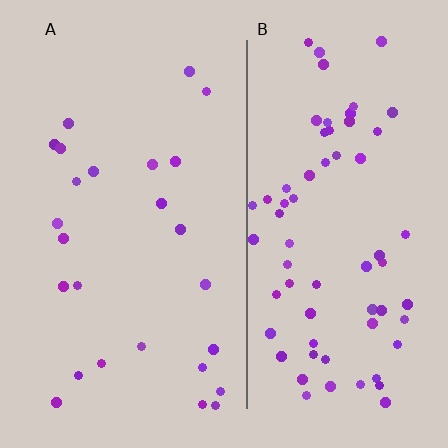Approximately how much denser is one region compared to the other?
Approximately 2.7× — region B over region A.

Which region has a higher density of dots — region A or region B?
B (the right).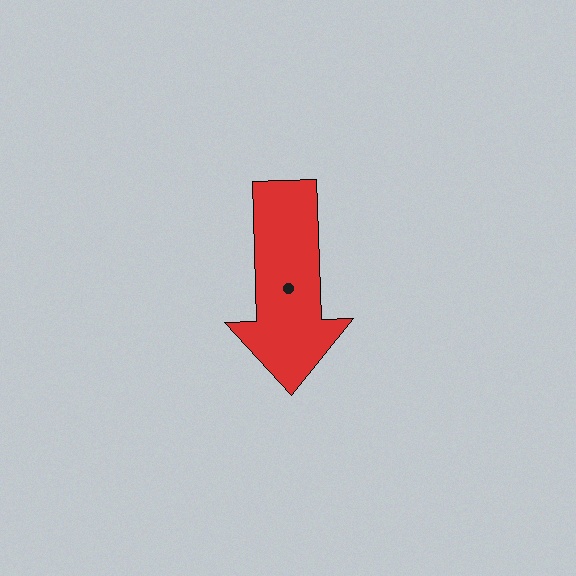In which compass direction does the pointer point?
South.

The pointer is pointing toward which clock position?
Roughly 6 o'clock.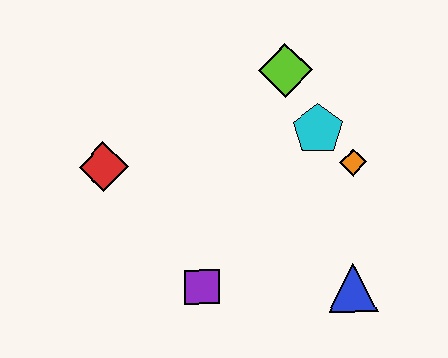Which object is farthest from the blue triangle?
The red diamond is farthest from the blue triangle.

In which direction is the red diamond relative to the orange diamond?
The red diamond is to the left of the orange diamond.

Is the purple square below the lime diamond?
Yes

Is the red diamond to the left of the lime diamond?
Yes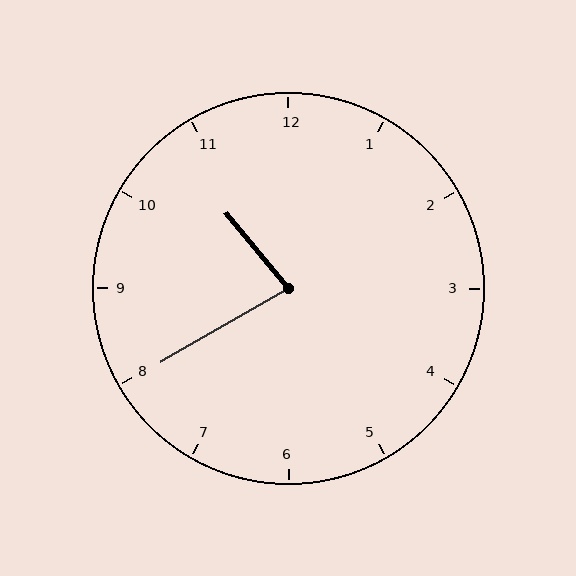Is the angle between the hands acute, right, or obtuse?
It is acute.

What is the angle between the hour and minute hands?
Approximately 80 degrees.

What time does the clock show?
10:40.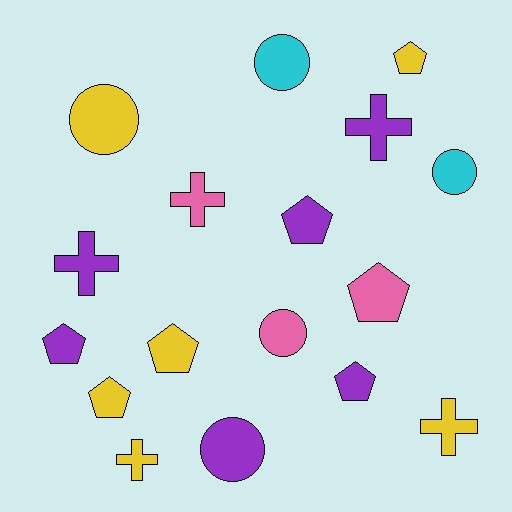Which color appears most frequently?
Purple, with 6 objects.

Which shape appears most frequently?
Pentagon, with 7 objects.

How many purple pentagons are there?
There are 3 purple pentagons.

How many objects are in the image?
There are 17 objects.